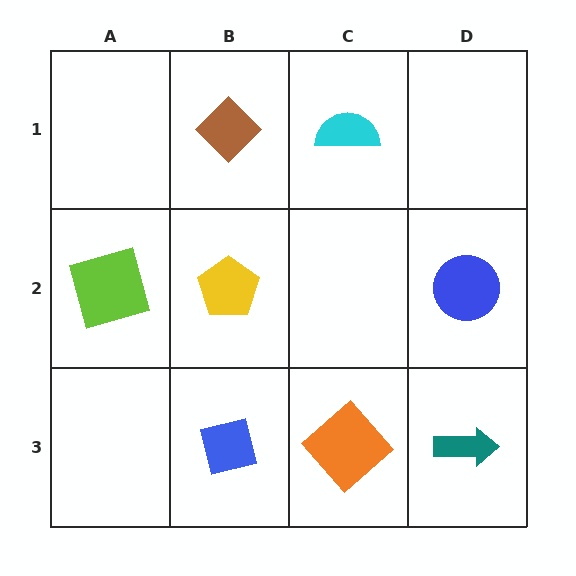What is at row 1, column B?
A brown diamond.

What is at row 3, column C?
An orange diamond.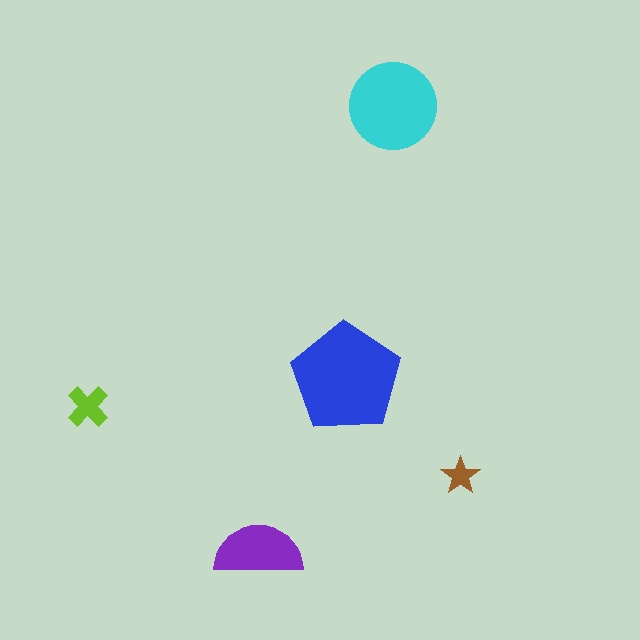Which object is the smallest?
The brown star.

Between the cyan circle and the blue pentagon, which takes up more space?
The blue pentagon.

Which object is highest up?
The cyan circle is topmost.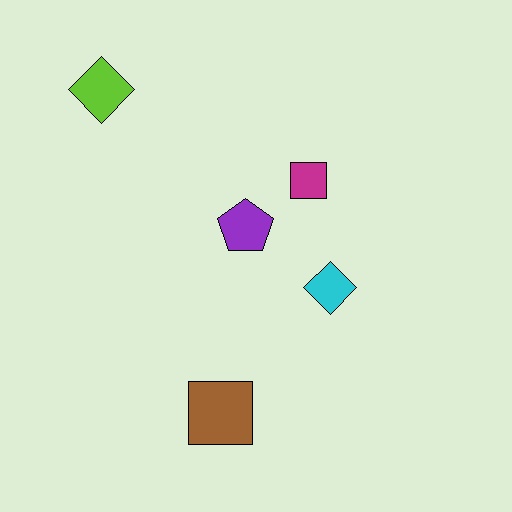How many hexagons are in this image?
There are no hexagons.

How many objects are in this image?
There are 5 objects.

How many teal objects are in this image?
There are no teal objects.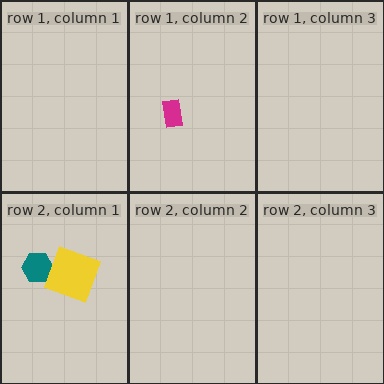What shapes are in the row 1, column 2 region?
The magenta rectangle.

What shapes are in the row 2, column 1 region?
The teal hexagon, the yellow square.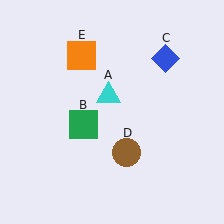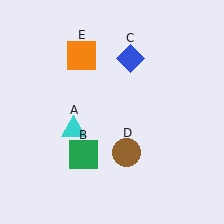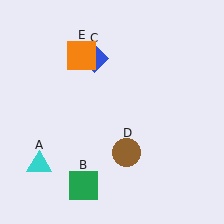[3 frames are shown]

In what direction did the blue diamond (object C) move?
The blue diamond (object C) moved left.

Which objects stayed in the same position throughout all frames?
Brown circle (object D) and orange square (object E) remained stationary.